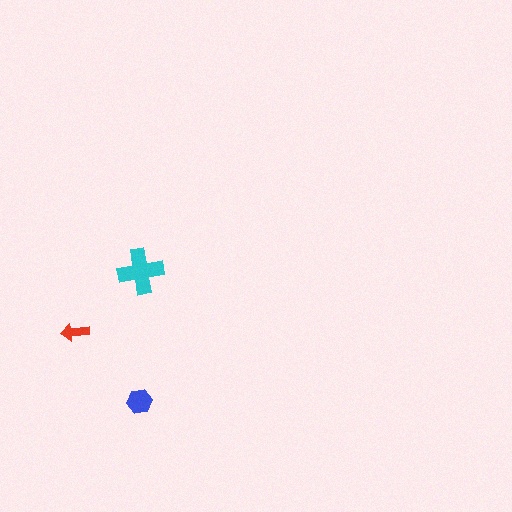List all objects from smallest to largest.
The red arrow, the blue hexagon, the cyan cross.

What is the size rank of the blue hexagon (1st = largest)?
2nd.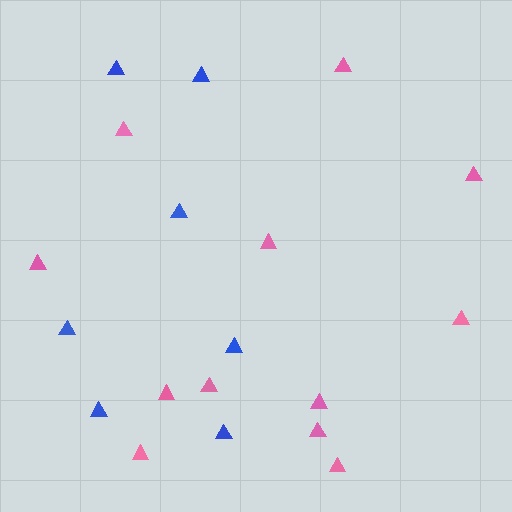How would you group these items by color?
There are 2 groups: one group of blue triangles (7) and one group of pink triangles (12).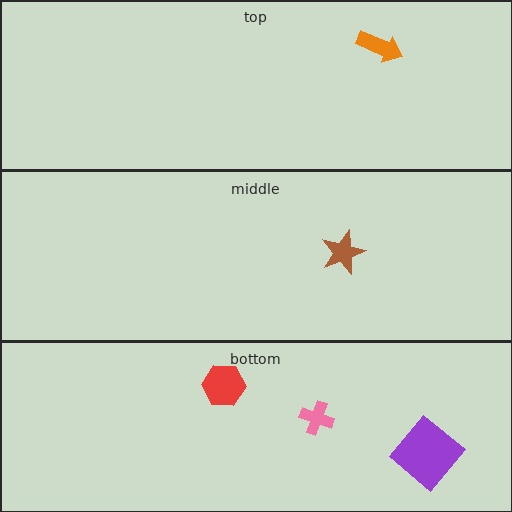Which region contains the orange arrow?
The top region.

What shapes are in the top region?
The orange arrow.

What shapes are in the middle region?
The brown star.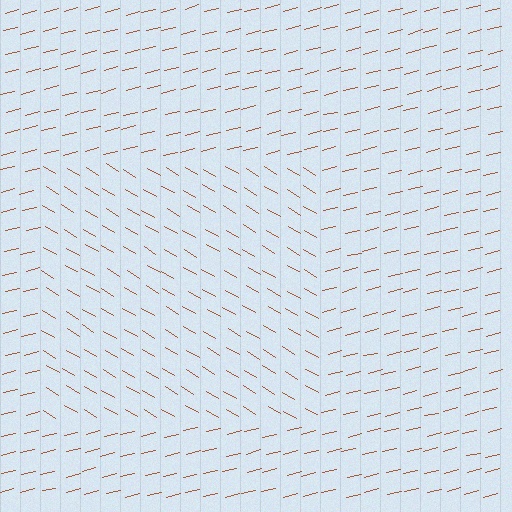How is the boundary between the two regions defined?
The boundary is defined purely by a change in line orientation (approximately 45 degrees difference). All lines are the same color and thickness.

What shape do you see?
I see a rectangle.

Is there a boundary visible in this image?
Yes, there is a texture boundary formed by a change in line orientation.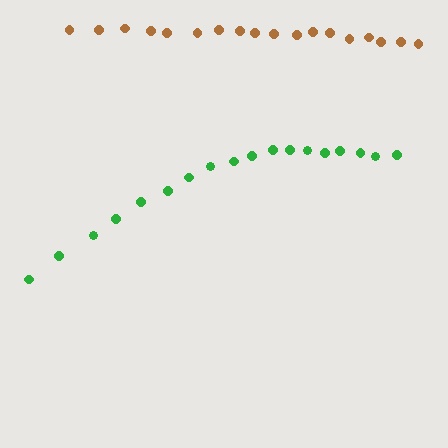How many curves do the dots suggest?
There are 2 distinct paths.